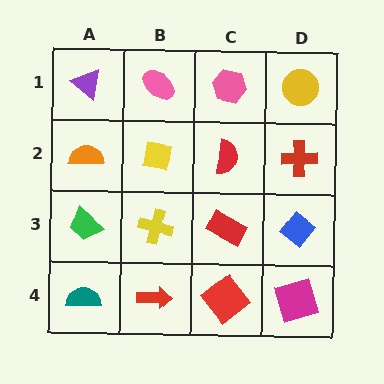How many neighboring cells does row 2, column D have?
3.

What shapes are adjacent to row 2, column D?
A yellow circle (row 1, column D), a blue diamond (row 3, column D), a red semicircle (row 2, column C).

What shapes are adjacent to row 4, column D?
A blue diamond (row 3, column D), a red diamond (row 4, column C).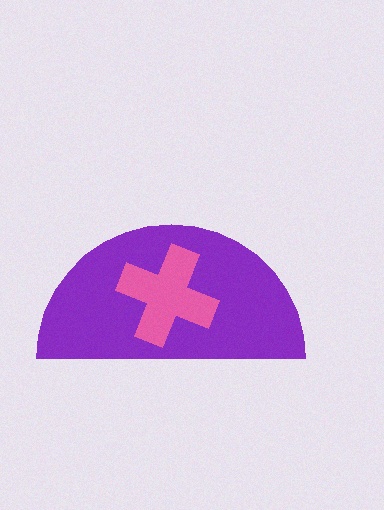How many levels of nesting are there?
2.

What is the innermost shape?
The pink cross.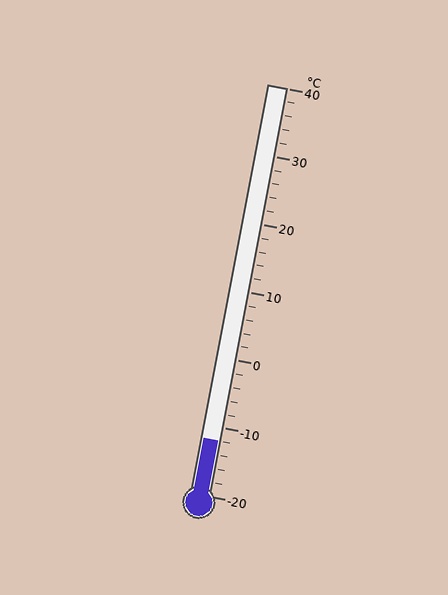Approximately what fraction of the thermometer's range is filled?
The thermometer is filled to approximately 15% of its range.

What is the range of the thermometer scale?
The thermometer scale ranges from -20°C to 40°C.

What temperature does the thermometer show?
The thermometer shows approximately -12°C.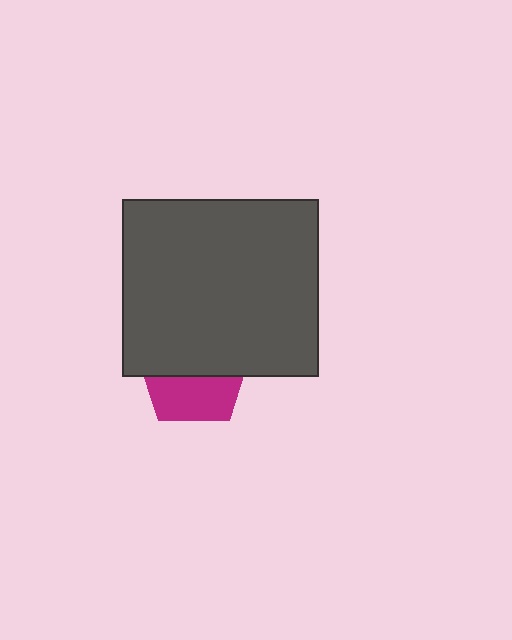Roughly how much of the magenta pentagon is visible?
A small part of it is visible (roughly 43%).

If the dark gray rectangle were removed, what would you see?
You would see the complete magenta pentagon.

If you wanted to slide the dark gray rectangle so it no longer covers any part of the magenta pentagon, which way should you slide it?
Slide it up — that is the most direct way to separate the two shapes.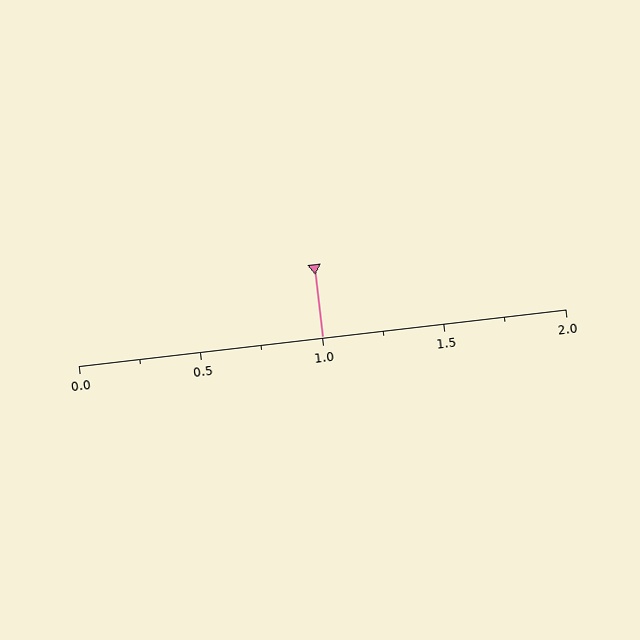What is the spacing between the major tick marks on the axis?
The major ticks are spaced 0.5 apart.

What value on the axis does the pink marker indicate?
The marker indicates approximately 1.